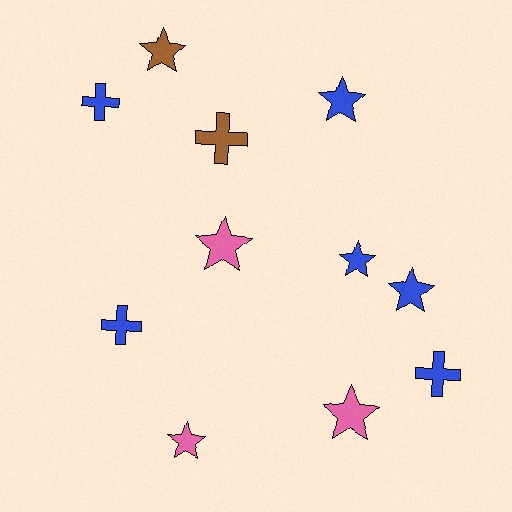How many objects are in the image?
There are 11 objects.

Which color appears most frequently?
Blue, with 6 objects.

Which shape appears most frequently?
Star, with 7 objects.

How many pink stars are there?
There are 3 pink stars.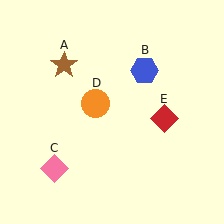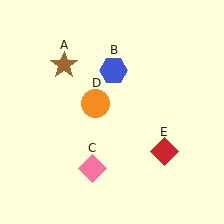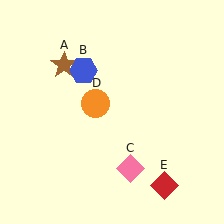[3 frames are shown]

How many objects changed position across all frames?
3 objects changed position: blue hexagon (object B), pink diamond (object C), red diamond (object E).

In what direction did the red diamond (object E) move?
The red diamond (object E) moved down.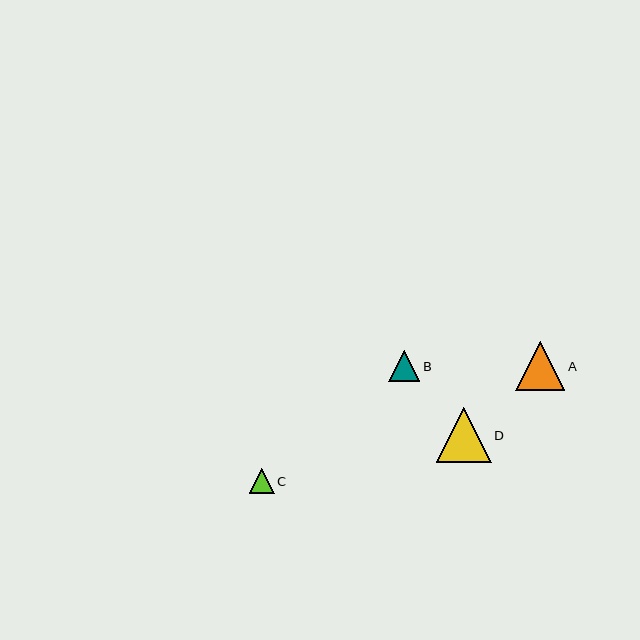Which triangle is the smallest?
Triangle C is the smallest with a size of approximately 25 pixels.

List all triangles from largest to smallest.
From largest to smallest: D, A, B, C.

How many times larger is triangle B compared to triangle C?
Triangle B is approximately 1.2 times the size of triangle C.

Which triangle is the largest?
Triangle D is the largest with a size of approximately 55 pixels.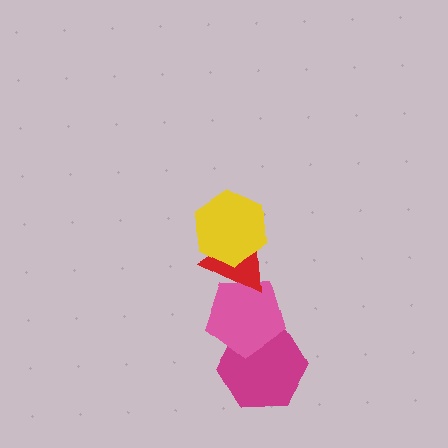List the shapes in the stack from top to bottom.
From top to bottom: the yellow hexagon, the red triangle, the pink pentagon, the magenta hexagon.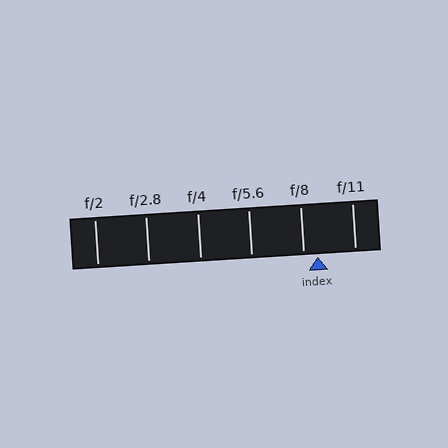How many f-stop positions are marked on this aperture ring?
There are 6 f-stop positions marked.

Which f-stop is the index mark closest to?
The index mark is closest to f/8.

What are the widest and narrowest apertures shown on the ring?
The widest aperture shown is f/2 and the narrowest is f/11.